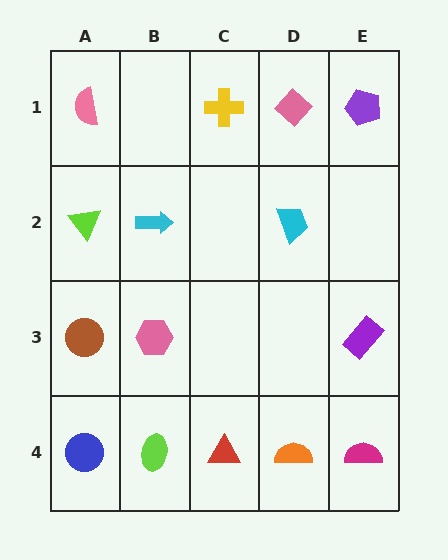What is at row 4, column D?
An orange semicircle.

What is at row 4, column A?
A blue circle.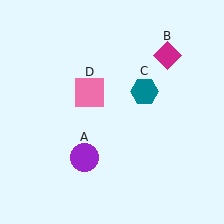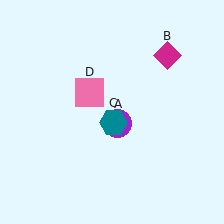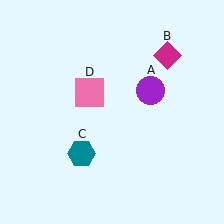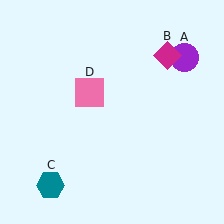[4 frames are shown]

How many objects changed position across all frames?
2 objects changed position: purple circle (object A), teal hexagon (object C).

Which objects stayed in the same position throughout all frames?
Magenta diamond (object B) and pink square (object D) remained stationary.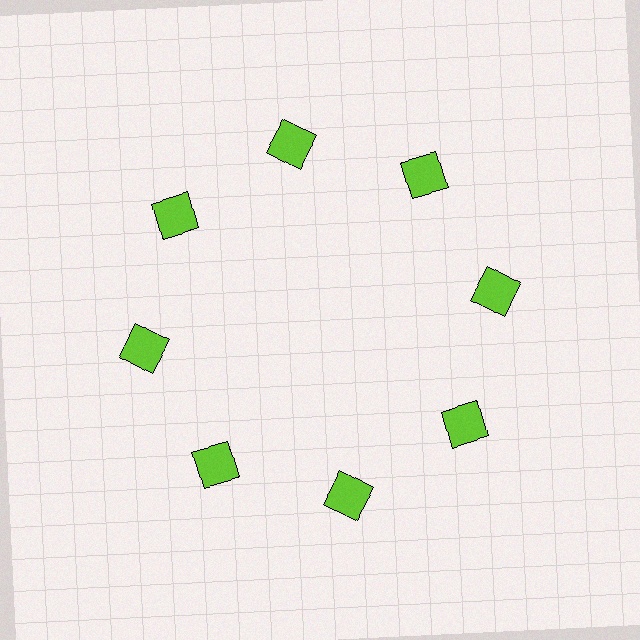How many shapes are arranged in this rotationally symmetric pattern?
There are 8 shapes, arranged in 8 groups of 1.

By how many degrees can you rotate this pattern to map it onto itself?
The pattern maps onto itself every 45 degrees of rotation.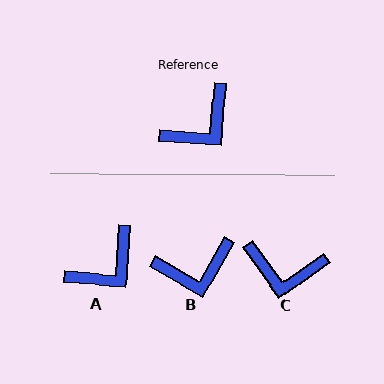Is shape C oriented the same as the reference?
No, it is off by about 50 degrees.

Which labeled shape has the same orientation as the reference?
A.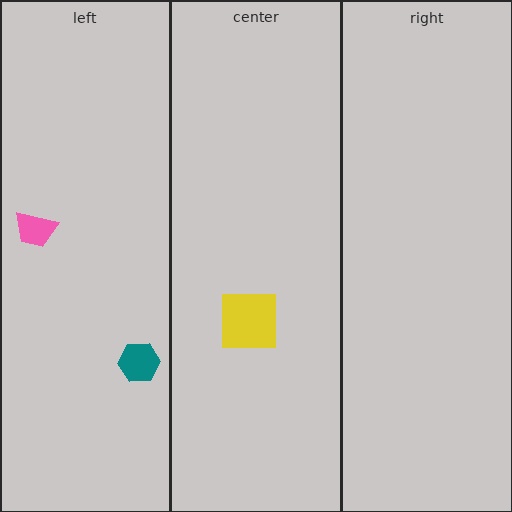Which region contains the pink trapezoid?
The left region.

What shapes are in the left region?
The teal hexagon, the pink trapezoid.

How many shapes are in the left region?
2.